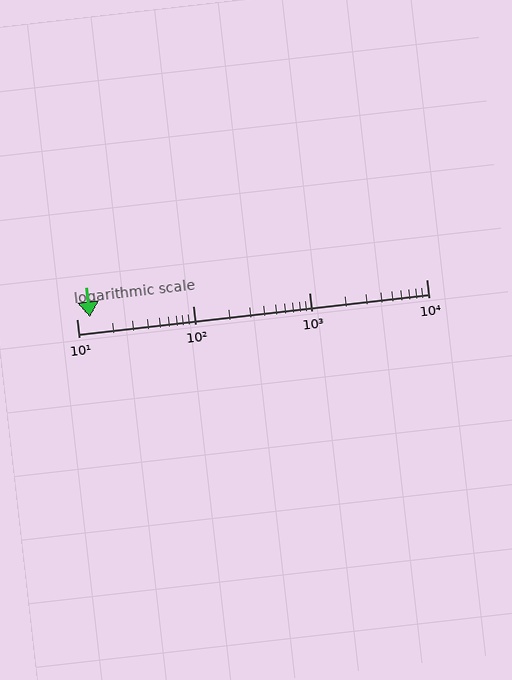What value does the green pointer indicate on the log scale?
The pointer indicates approximately 13.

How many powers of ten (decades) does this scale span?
The scale spans 3 decades, from 10 to 10000.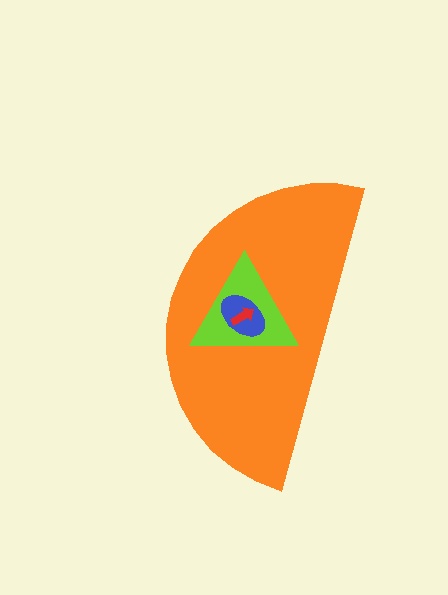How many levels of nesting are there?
4.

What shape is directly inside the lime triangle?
The blue ellipse.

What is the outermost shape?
The orange semicircle.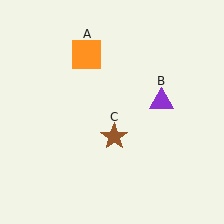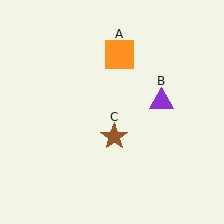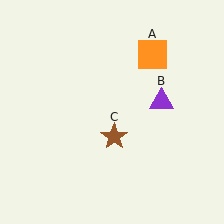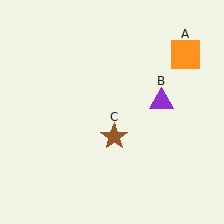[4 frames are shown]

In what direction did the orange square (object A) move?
The orange square (object A) moved right.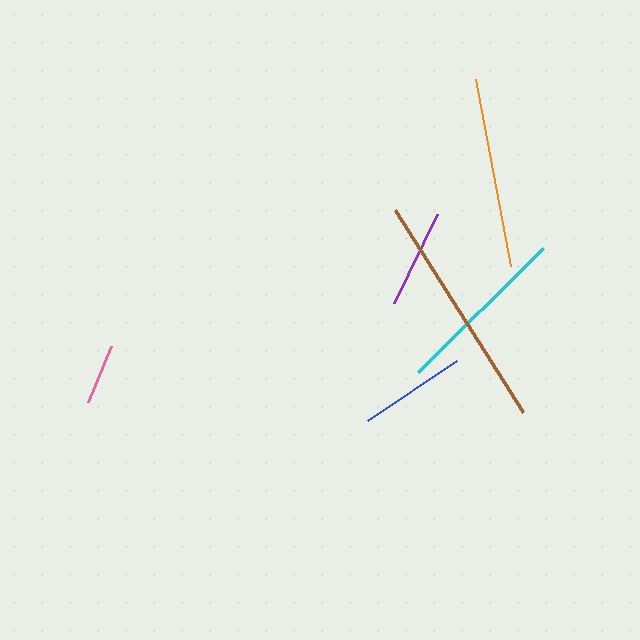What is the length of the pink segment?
The pink segment is approximately 60 pixels long.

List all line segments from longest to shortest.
From longest to shortest: brown, orange, cyan, blue, purple, pink.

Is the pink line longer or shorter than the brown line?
The brown line is longer than the pink line.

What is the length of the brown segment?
The brown segment is approximately 238 pixels long.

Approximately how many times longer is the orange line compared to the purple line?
The orange line is approximately 1.9 times the length of the purple line.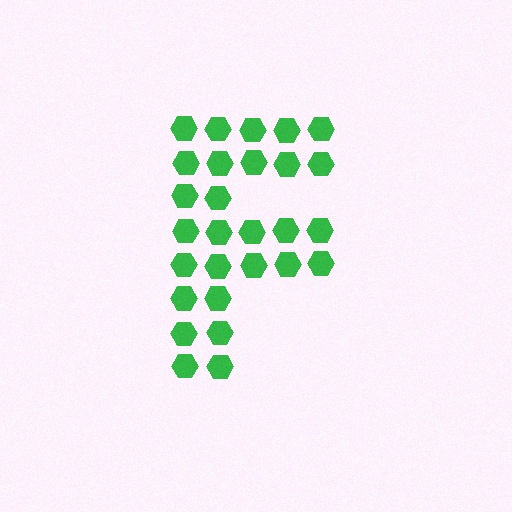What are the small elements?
The small elements are hexagons.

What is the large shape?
The large shape is the letter F.